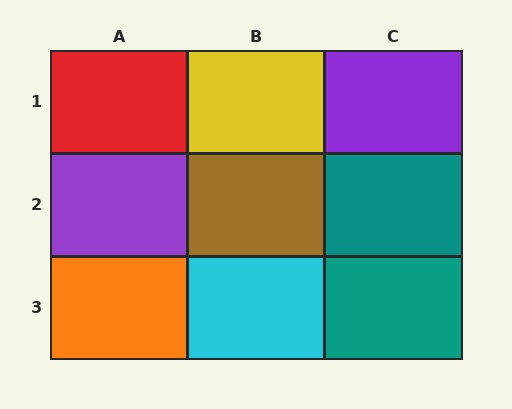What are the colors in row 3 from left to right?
Orange, cyan, teal.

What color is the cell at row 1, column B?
Yellow.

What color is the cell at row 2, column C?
Teal.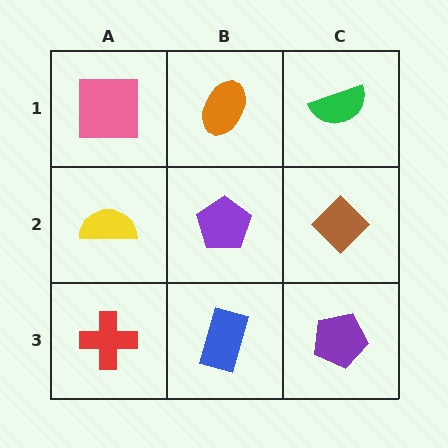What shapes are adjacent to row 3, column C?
A brown diamond (row 2, column C), a blue rectangle (row 3, column B).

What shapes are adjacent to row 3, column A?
A yellow semicircle (row 2, column A), a blue rectangle (row 3, column B).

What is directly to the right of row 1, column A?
An orange ellipse.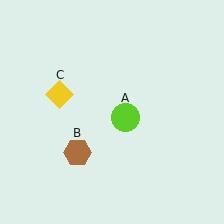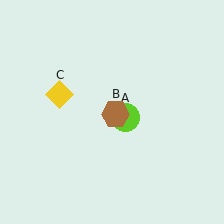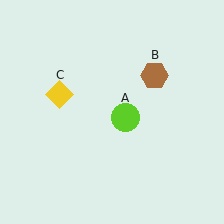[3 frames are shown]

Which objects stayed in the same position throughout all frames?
Lime circle (object A) and yellow diamond (object C) remained stationary.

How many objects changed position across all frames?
1 object changed position: brown hexagon (object B).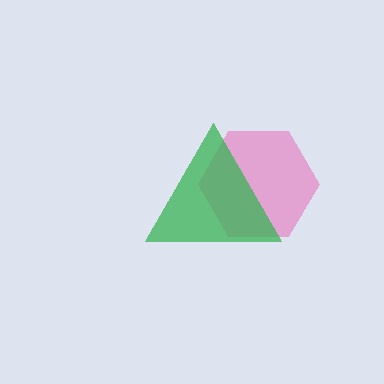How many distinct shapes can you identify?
There are 2 distinct shapes: a pink hexagon, a green triangle.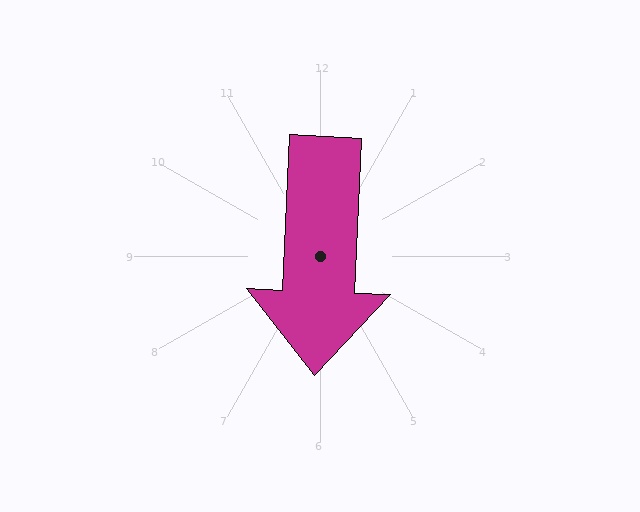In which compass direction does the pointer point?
South.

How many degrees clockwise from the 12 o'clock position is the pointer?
Approximately 182 degrees.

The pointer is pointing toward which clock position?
Roughly 6 o'clock.